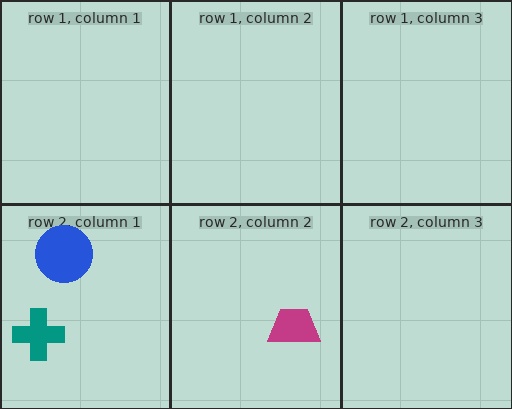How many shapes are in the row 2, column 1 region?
2.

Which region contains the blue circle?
The row 2, column 1 region.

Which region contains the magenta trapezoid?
The row 2, column 2 region.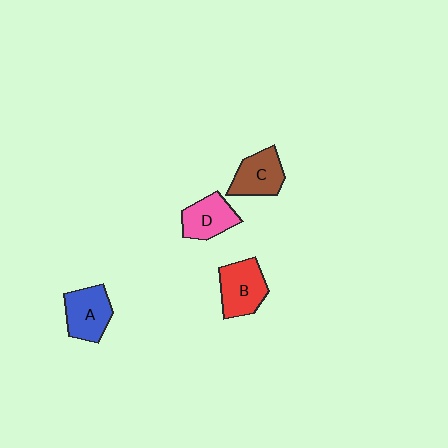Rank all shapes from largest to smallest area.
From largest to smallest: B (red), A (blue), C (brown), D (pink).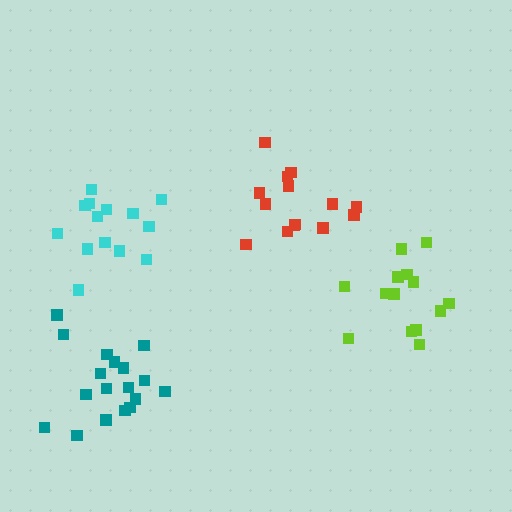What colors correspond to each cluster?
The clusters are colored: lime, red, cyan, teal.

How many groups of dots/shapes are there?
There are 4 groups.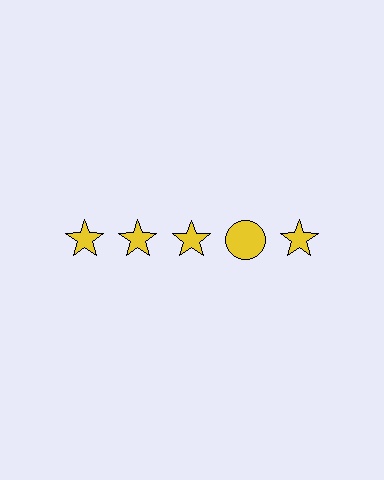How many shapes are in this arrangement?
There are 5 shapes arranged in a grid pattern.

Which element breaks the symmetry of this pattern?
The yellow circle in the top row, second from right column breaks the symmetry. All other shapes are yellow stars.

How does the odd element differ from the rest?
It has a different shape: circle instead of star.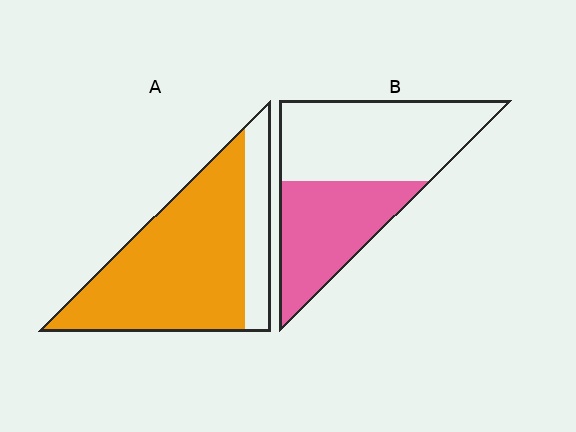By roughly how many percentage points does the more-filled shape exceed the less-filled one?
By roughly 35 percentage points (A over B).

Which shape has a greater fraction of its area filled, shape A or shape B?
Shape A.